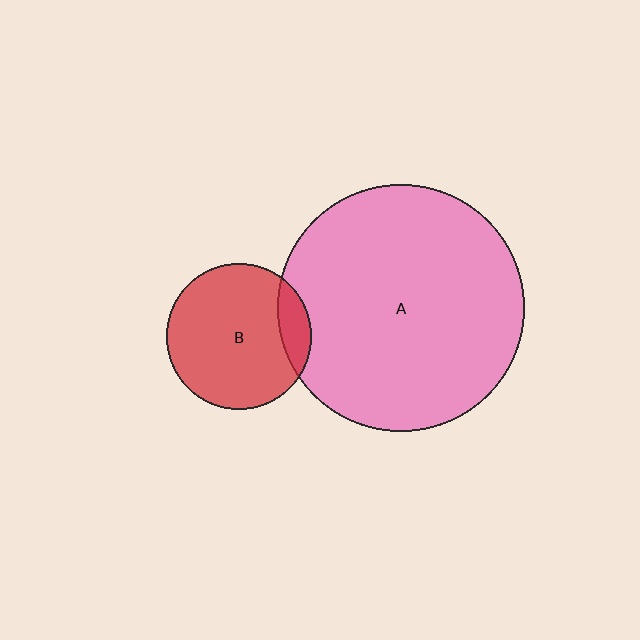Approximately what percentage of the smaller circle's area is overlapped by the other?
Approximately 15%.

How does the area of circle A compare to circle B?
Approximately 2.9 times.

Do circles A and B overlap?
Yes.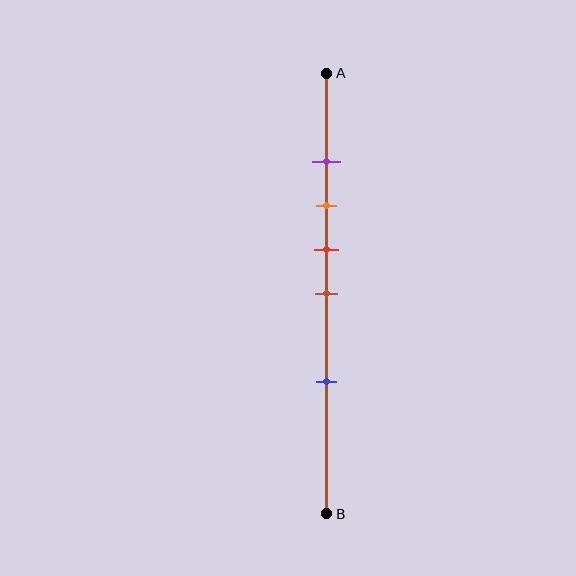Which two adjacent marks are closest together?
The purple and orange marks are the closest adjacent pair.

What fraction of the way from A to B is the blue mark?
The blue mark is approximately 70% (0.7) of the way from A to B.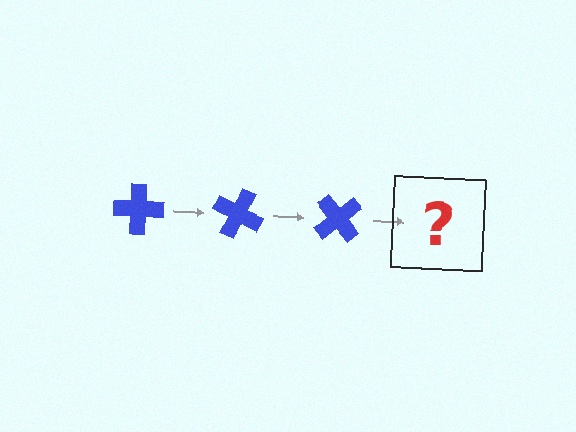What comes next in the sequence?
The next element should be a blue cross rotated 75 degrees.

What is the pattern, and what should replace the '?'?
The pattern is that the cross rotates 25 degrees each step. The '?' should be a blue cross rotated 75 degrees.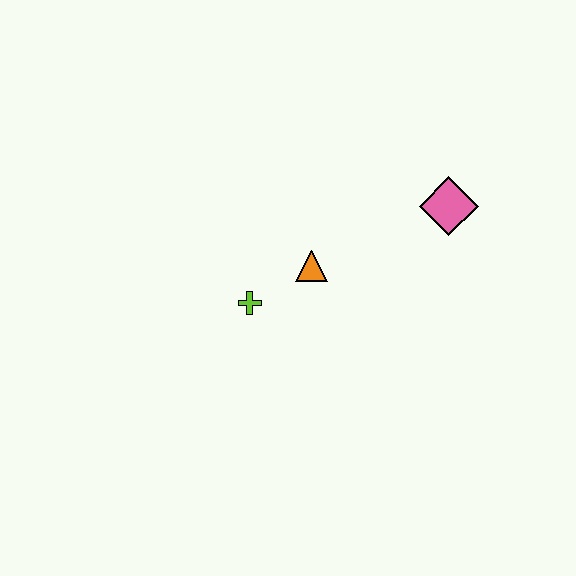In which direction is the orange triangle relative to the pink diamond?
The orange triangle is to the left of the pink diamond.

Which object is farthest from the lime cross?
The pink diamond is farthest from the lime cross.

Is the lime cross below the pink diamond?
Yes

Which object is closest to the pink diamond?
The orange triangle is closest to the pink diamond.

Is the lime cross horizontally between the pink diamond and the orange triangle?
No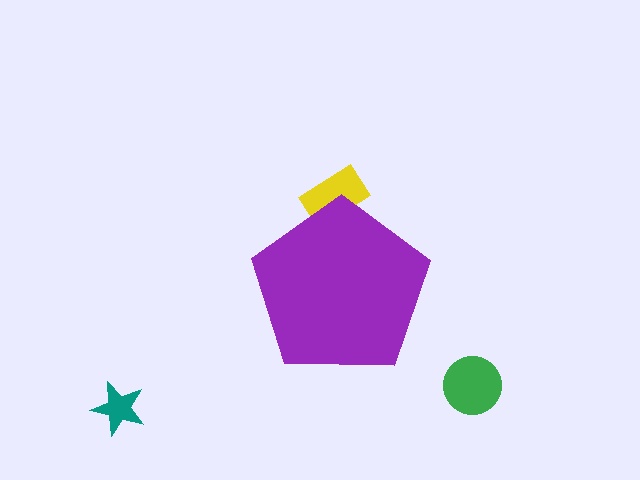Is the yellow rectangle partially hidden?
Yes, the yellow rectangle is partially hidden behind the purple pentagon.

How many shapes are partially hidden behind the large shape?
1 shape is partially hidden.